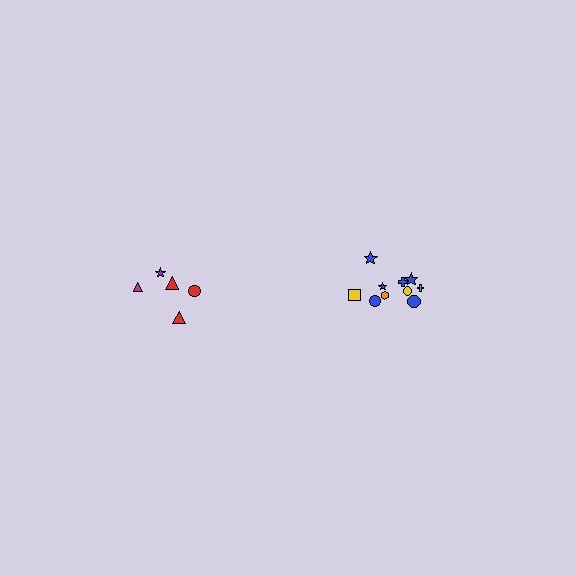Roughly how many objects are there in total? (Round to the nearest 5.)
Roughly 15 objects in total.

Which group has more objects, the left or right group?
The right group.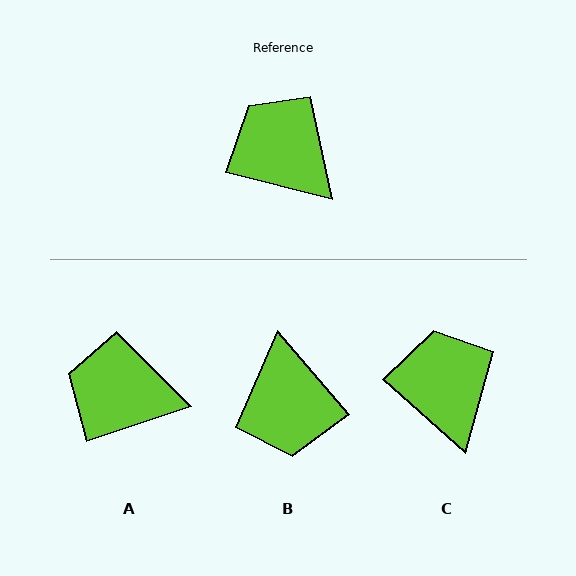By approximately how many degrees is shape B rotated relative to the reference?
Approximately 145 degrees counter-clockwise.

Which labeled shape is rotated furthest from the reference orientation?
B, about 145 degrees away.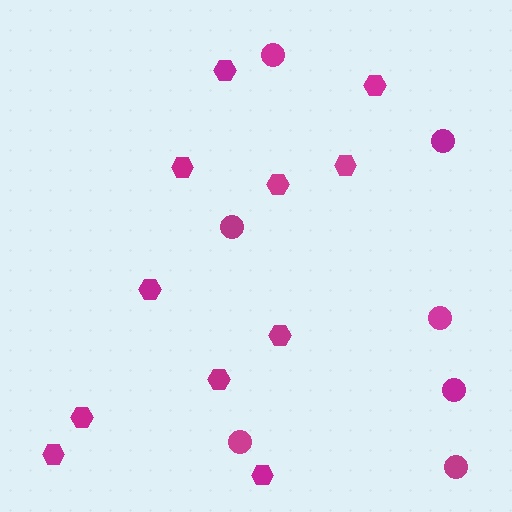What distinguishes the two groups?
There are 2 groups: one group of circles (7) and one group of hexagons (11).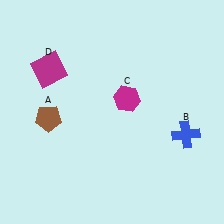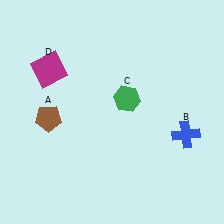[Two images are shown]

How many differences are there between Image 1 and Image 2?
There is 1 difference between the two images.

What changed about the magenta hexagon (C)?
In Image 1, C is magenta. In Image 2, it changed to green.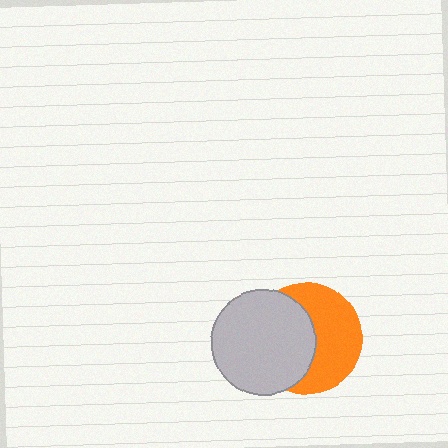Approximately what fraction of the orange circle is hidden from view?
Roughly 48% of the orange circle is hidden behind the light gray circle.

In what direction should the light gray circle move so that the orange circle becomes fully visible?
The light gray circle should move left. That is the shortest direction to clear the overlap and leave the orange circle fully visible.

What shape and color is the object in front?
The object in front is a light gray circle.